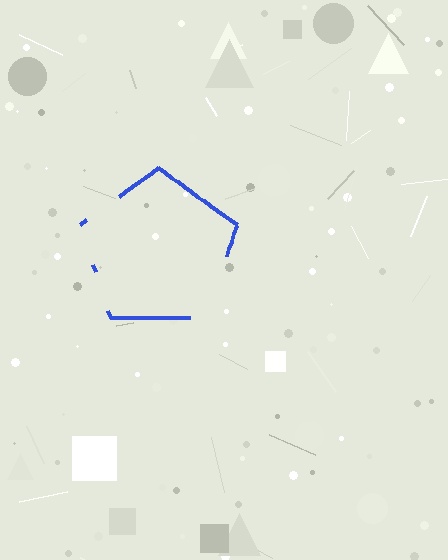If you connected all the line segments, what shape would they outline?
They would outline a pentagon.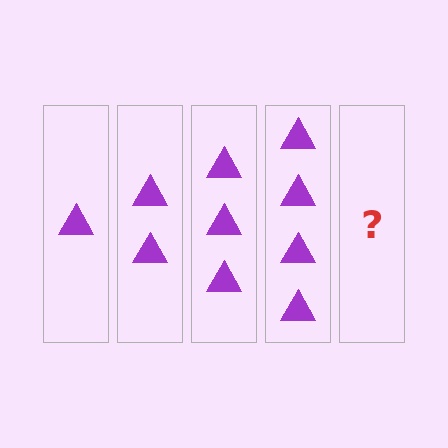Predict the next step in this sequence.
The next step is 5 triangles.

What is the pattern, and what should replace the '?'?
The pattern is that each step adds one more triangle. The '?' should be 5 triangles.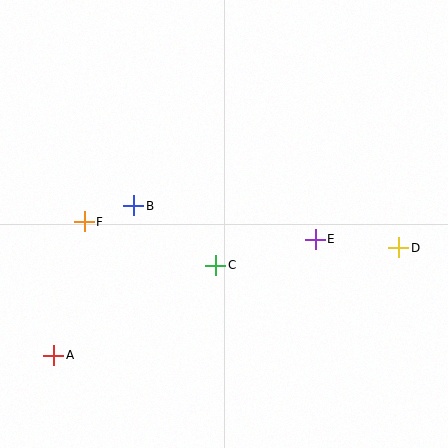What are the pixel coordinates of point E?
Point E is at (315, 239).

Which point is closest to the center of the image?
Point C at (216, 265) is closest to the center.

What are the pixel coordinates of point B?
Point B is at (134, 206).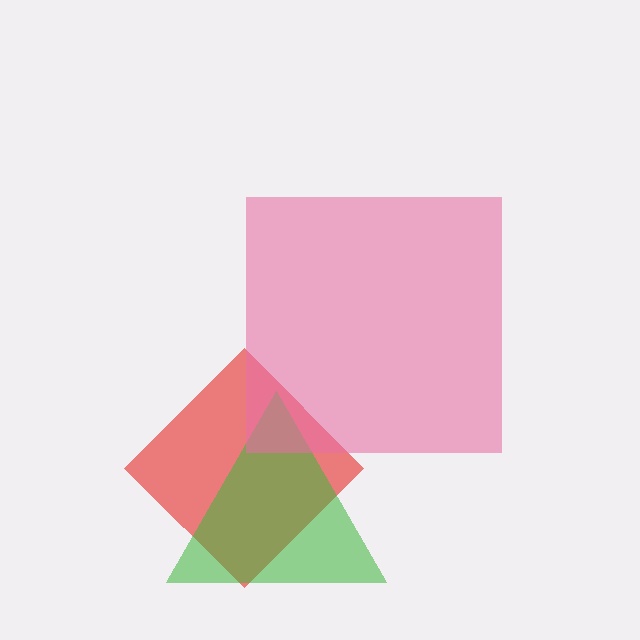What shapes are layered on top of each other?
The layered shapes are: a red diamond, a green triangle, a pink square.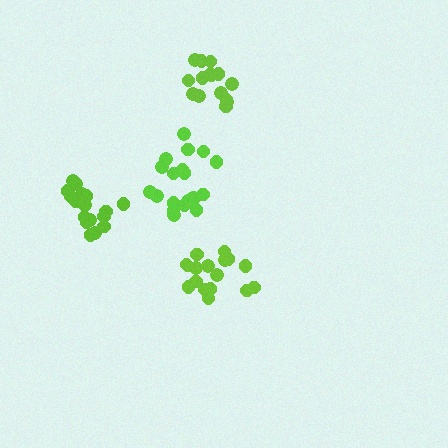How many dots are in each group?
Group 1: 17 dots, Group 2: 15 dots, Group 3: 20 dots, Group 4: 18 dots (70 total).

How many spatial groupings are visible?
There are 4 spatial groupings.